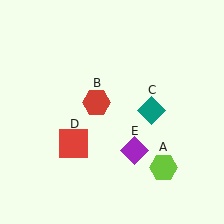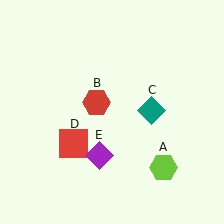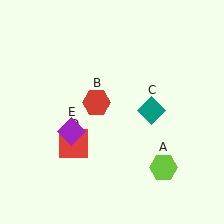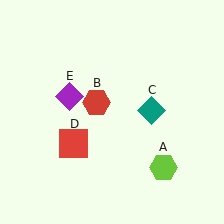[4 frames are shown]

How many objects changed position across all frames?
1 object changed position: purple diamond (object E).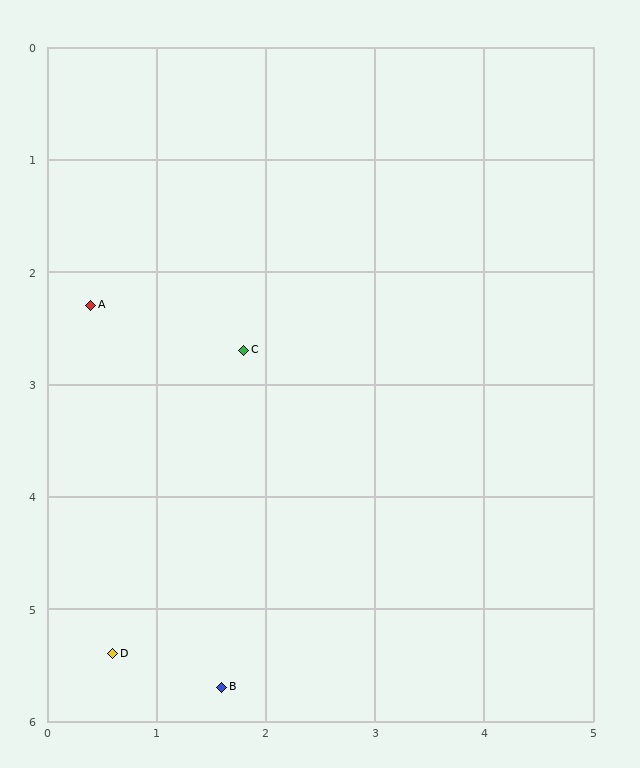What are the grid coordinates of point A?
Point A is at approximately (0.4, 2.3).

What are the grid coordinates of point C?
Point C is at approximately (1.8, 2.7).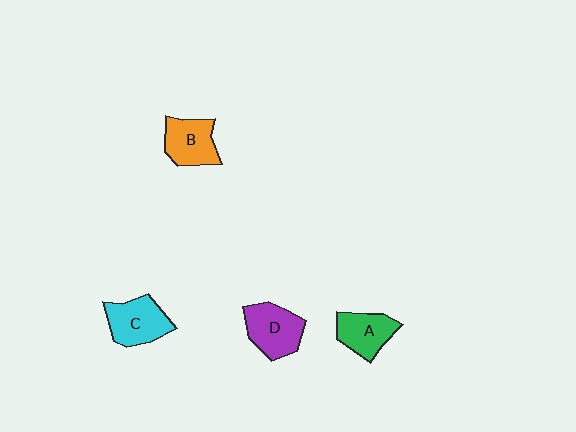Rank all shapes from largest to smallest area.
From largest to smallest: D (purple), C (cyan), B (orange), A (green).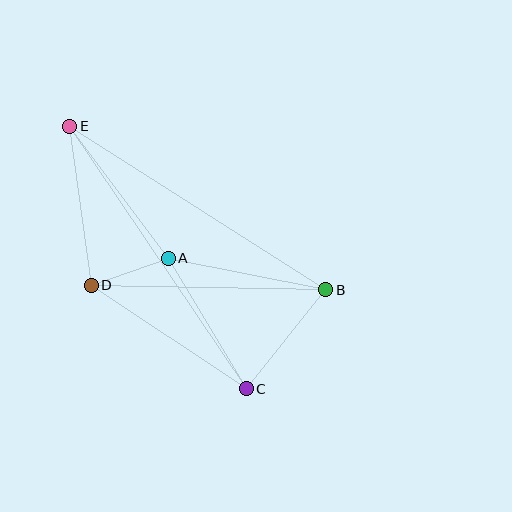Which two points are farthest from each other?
Points C and E are farthest from each other.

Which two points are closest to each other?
Points A and D are closest to each other.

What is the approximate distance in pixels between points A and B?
The distance between A and B is approximately 161 pixels.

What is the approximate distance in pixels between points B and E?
The distance between B and E is approximately 304 pixels.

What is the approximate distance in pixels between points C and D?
The distance between C and D is approximately 186 pixels.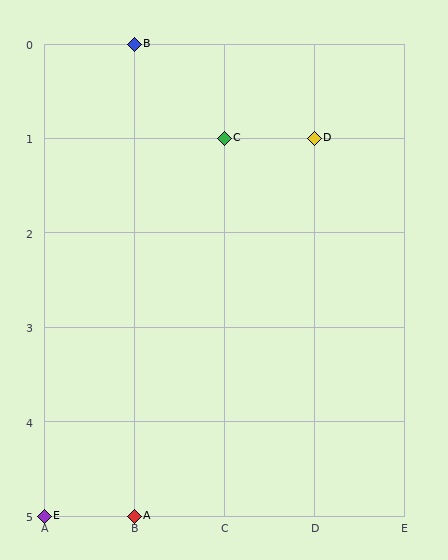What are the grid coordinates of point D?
Point D is at grid coordinates (D, 1).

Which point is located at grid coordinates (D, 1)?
Point D is at (D, 1).